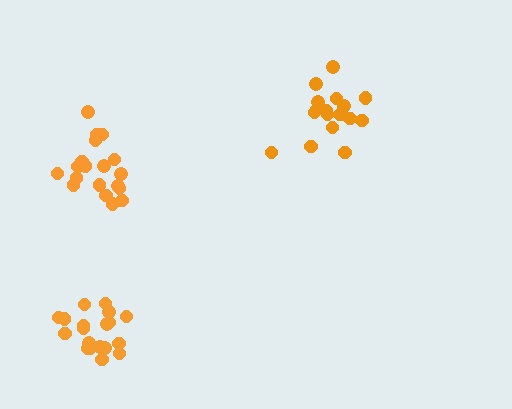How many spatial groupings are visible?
There are 3 spatial groupings.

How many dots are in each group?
Group 1: 19 dots, Group 2: 19 dots, Group 3: 17 dots (55 total).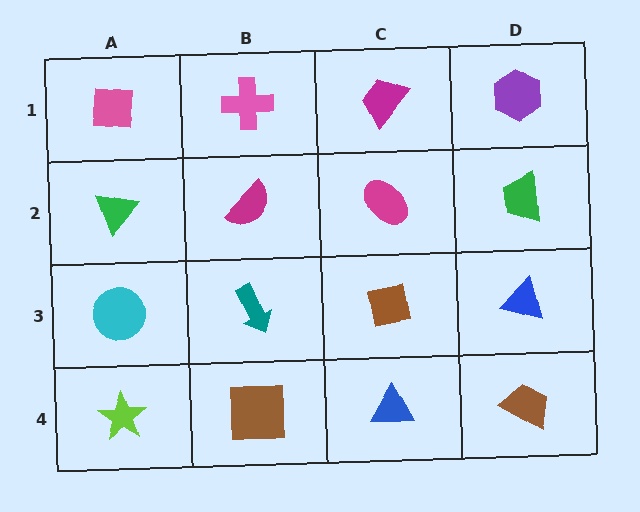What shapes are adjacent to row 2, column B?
A pink cross (row 1, column B), a teal arrow (row 3, column B), a green triangle (row 2, column A), a magenta ellipse (row 2, column C).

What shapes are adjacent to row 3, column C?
A magenta ellipse (row 2, column C), a blue triangle (row 4, column C), a teal arrow (row 3, column B), a blue triangle (row 3, column D).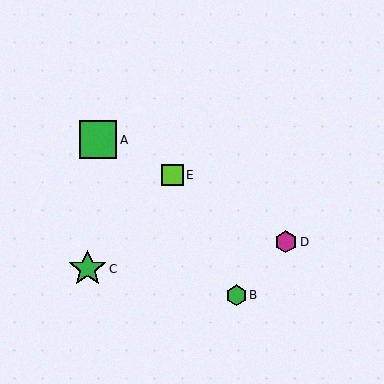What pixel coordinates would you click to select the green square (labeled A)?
Click at (98, 140) to select the green square A.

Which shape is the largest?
The green square (labeled A) is the largest.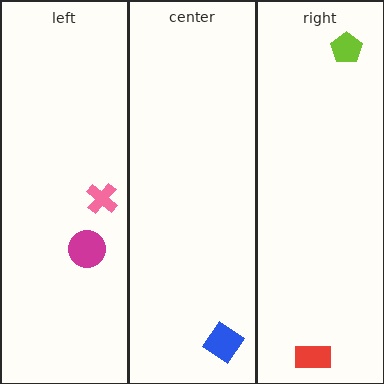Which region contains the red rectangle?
The right region.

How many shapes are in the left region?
2.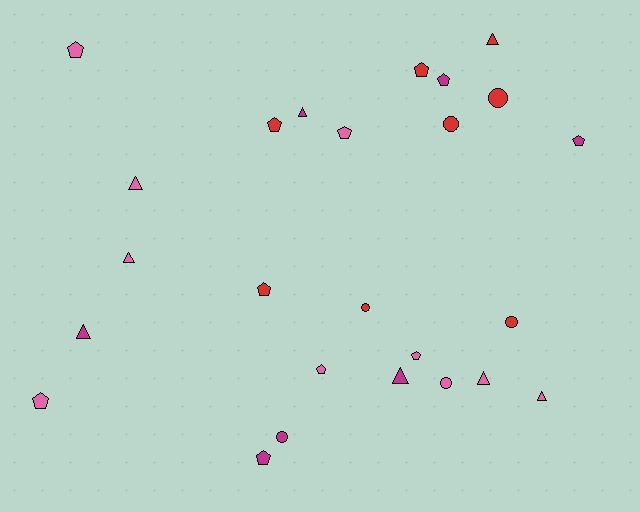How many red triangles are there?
There is 1 red triangle.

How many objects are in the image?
There are 25 objects.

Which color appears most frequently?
Pink, with 10 objects.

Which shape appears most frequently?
Pentagon, with 11 objects.